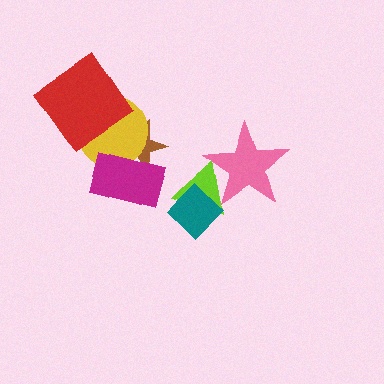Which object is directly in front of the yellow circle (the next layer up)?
The red diamond is directly in front of the yellow circle.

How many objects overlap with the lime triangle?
2 objects overlap with the lime triangle.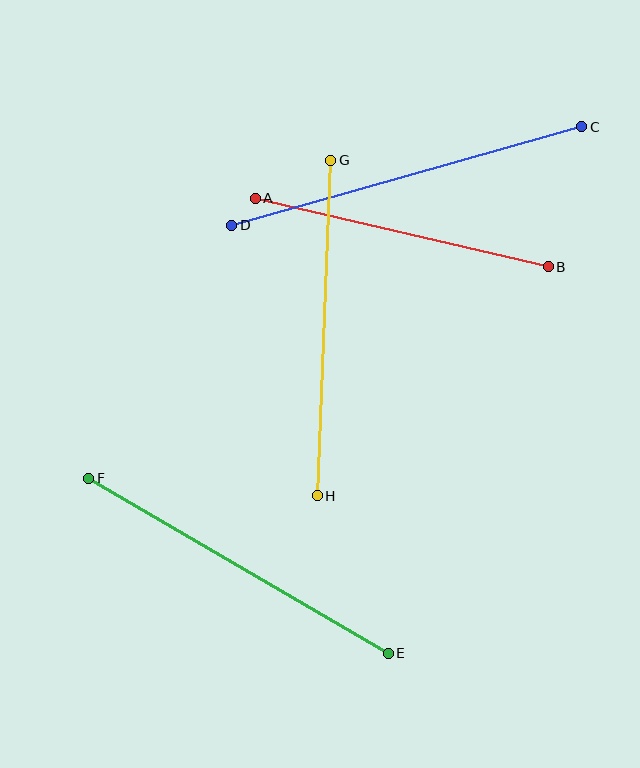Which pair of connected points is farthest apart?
Points C and D are farthest apart.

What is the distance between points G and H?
The distance is approximately 336 pixels.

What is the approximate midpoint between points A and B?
The midpoint is at approximately (402, 232) pixels.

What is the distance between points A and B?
The distance is approximately 301 pixels.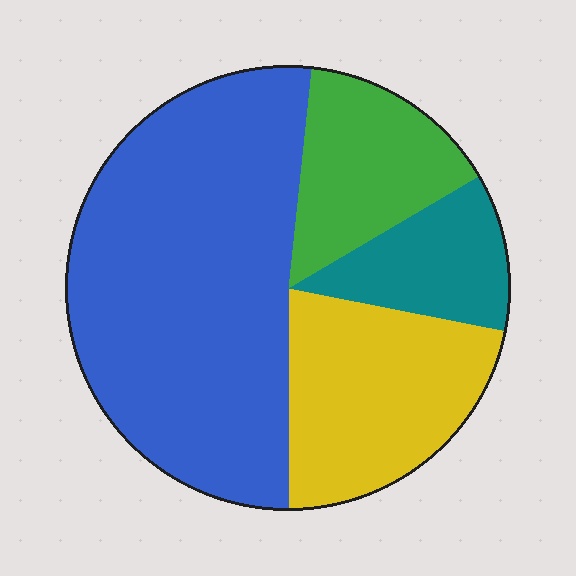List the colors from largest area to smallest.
From largest to smallest: blue, yellow, green, teal.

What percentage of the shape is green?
Green covers about 15% of the shape.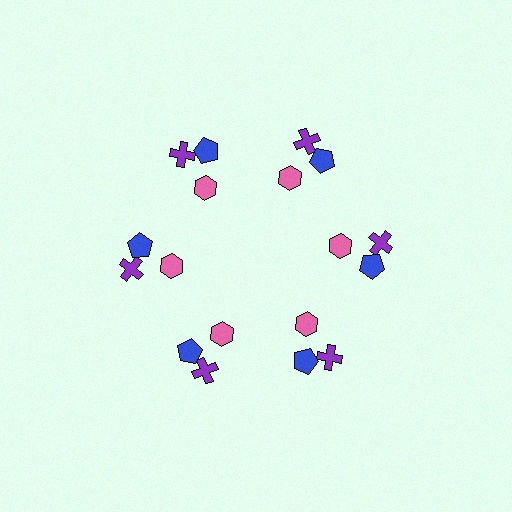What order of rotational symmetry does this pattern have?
This pattern has 6-fold rotational symmetry.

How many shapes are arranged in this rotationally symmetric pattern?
There are 18 shapes, arranged in 6 groups of 3.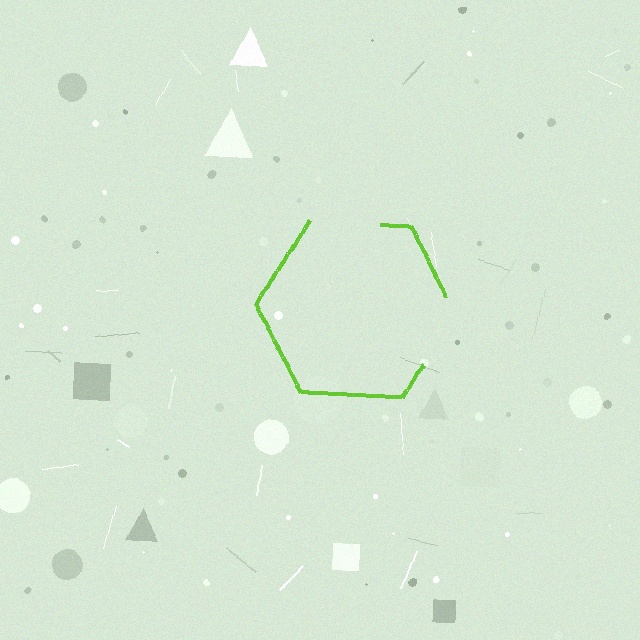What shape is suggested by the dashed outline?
The dashed outline suggests a hexagon.